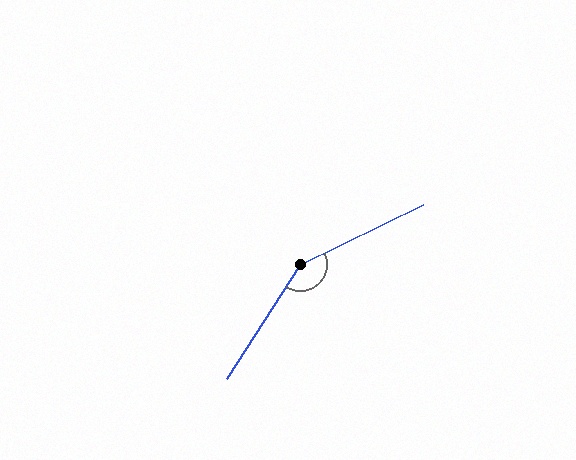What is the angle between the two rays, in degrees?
Approximately 149 degrees.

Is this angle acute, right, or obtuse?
It is obtuse.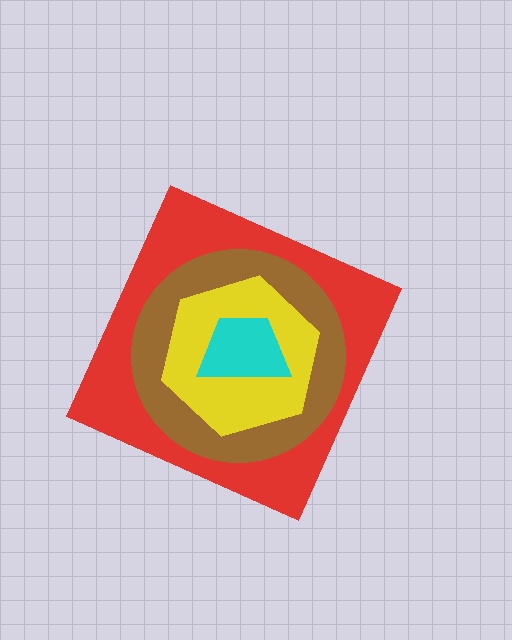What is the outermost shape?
The red diamond.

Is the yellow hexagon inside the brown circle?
Yes.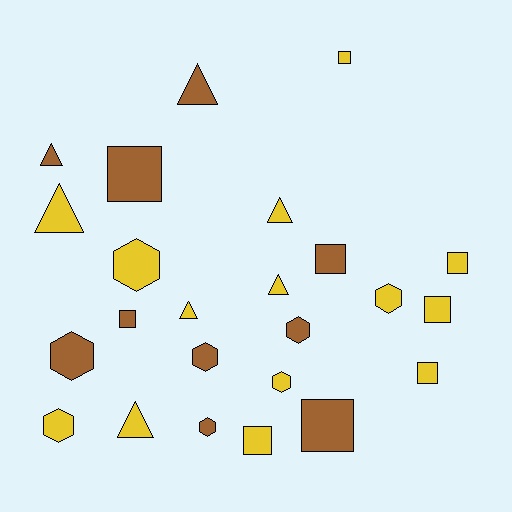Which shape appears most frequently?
Square, with 9 objects.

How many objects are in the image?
There are 24 objects.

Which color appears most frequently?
Yellow, with 14 objects.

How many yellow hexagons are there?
There are 4 yellow hexagons.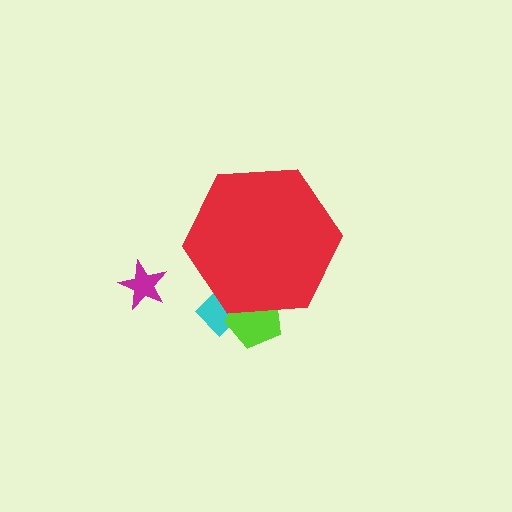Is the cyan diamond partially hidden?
Yes, the cyan diamond is partially hidden behind the red hexagon.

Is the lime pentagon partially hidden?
Yes, the lime pentagon is partially hidden behind the red hexagon.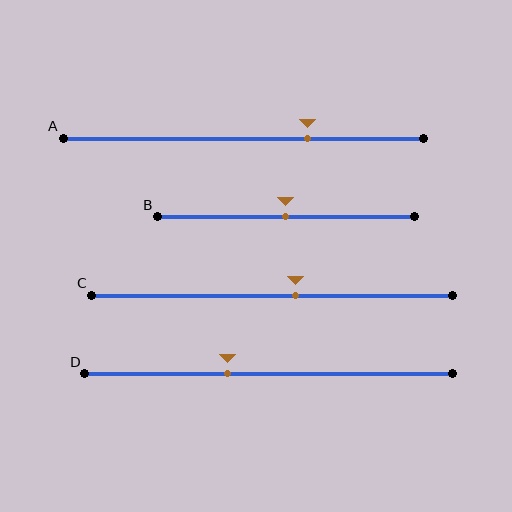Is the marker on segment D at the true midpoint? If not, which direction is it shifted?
No, the marker on segment D is shifted to the left by about 11% of the segment length.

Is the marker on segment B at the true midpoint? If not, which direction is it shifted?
Yes, the marker on segment B is at the true midpoint.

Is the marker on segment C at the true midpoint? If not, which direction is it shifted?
No, the marker on segment C is shifted to the right by about 7% of the segment length.